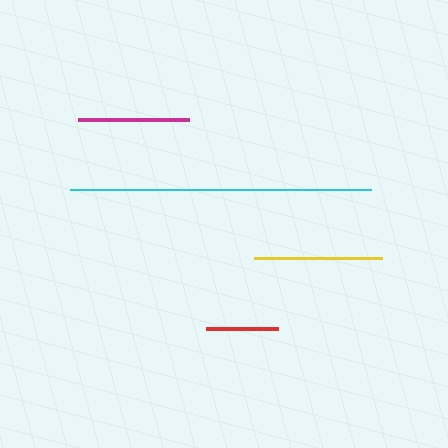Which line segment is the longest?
The cyan line is the longest at approximately 301 pixels.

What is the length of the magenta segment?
The magenta segment is approximately 111 pixels long.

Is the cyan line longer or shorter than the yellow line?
The cyan line is longer than the yellow line.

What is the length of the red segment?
The red segment is approximately 72 pixels long.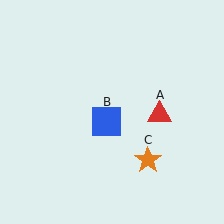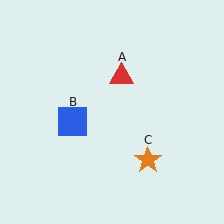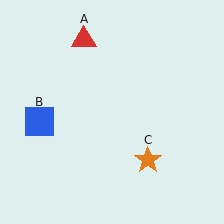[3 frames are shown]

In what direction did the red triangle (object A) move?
The red triangle (object A) moved up and to the left.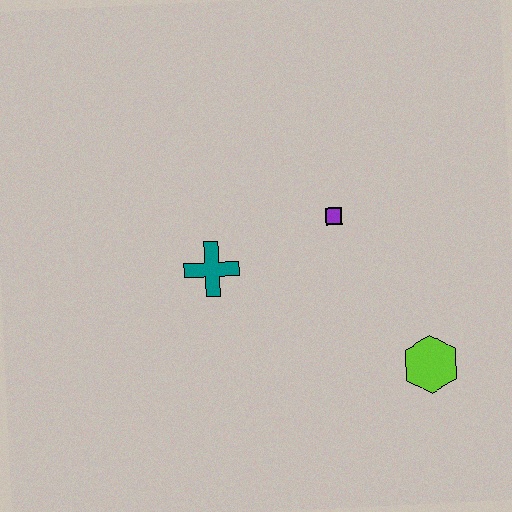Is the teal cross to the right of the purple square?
No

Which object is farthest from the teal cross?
The lime hexagon is farthest from the teal cross.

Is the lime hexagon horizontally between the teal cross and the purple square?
No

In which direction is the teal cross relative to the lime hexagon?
The teal cross is to the left of the lime hexagon.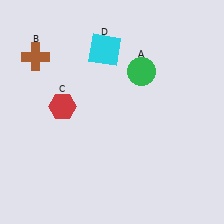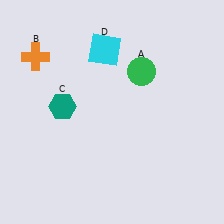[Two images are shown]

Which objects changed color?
B changed from brown to orange. C changed from red to teal.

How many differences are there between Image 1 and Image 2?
There are 2 differences between the two images.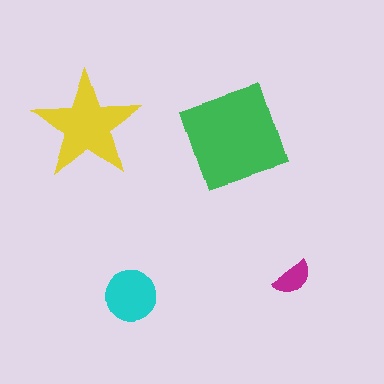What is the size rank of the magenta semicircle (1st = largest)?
4th.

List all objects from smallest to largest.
The magenta semicircle, the cyan circle, the yellow star, the green diamond.